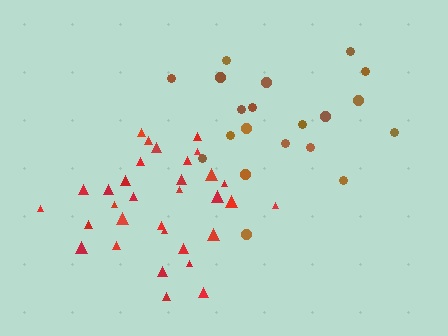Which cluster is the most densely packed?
Red.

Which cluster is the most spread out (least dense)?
Brown.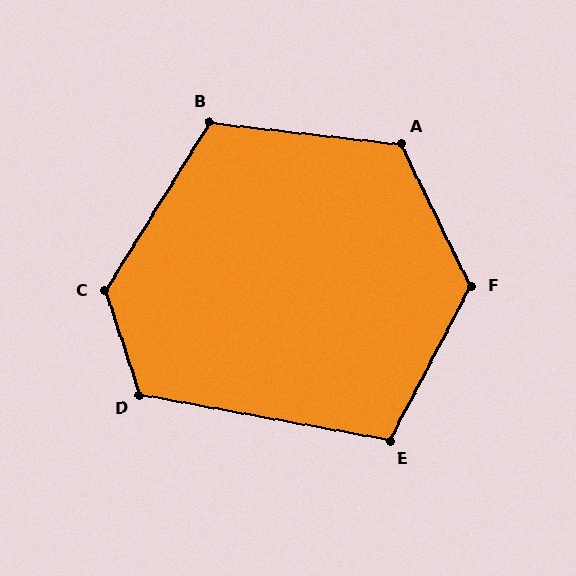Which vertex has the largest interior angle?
C, at approximately 130 degrees.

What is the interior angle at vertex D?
Approximately 119 degrees (obtuse).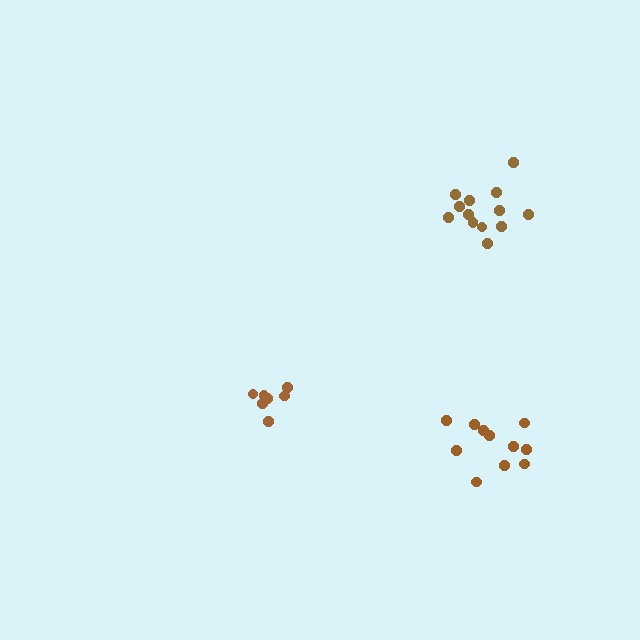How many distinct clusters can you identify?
There are 3 distinct clusters.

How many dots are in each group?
Group 1: 8 dots, Group 2: 11 dots, Group 3: 13 dots (32 total).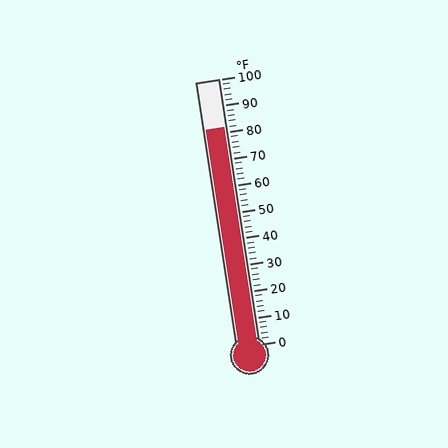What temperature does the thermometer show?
The thermometer shows approximately 82°F.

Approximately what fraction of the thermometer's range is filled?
The thermometer is filled to approximately 80% of its range.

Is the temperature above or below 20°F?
The temperature is above 20°F.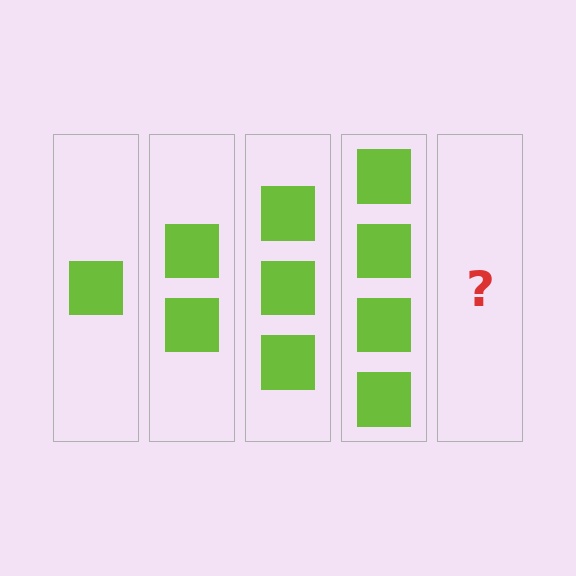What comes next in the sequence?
The next element should be 5 squares.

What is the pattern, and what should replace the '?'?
The pattern is that each step adds one more square. The '?' should be 5 squares.